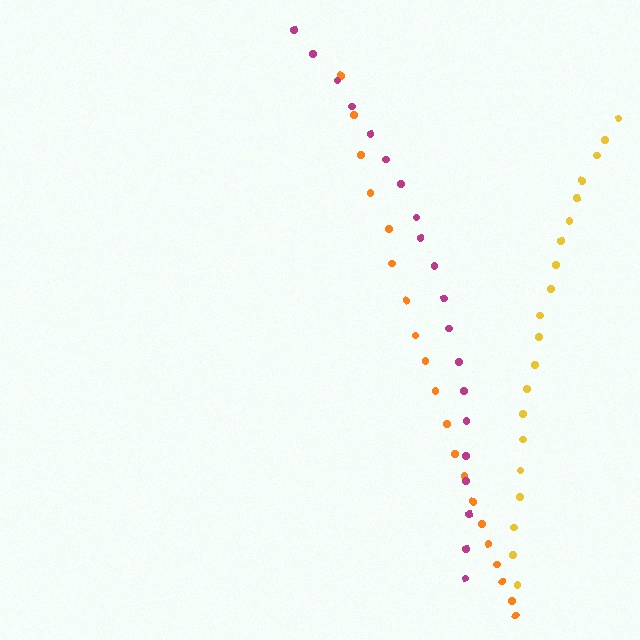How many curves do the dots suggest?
There are 3 distinct paths.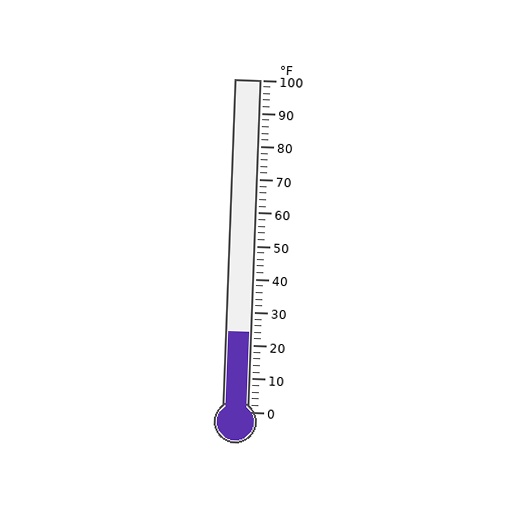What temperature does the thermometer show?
The thermometer shows approximately 24°F.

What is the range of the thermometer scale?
The thermometer scale ranges from 0°F to 100°F.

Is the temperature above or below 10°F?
The temperature is above 10°F.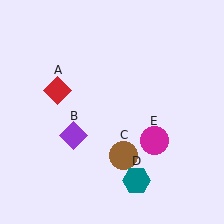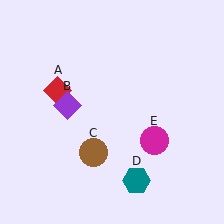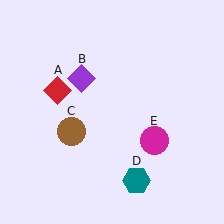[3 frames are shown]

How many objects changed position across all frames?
2 objects changed position: purple diamond (object B), brown circle (object C).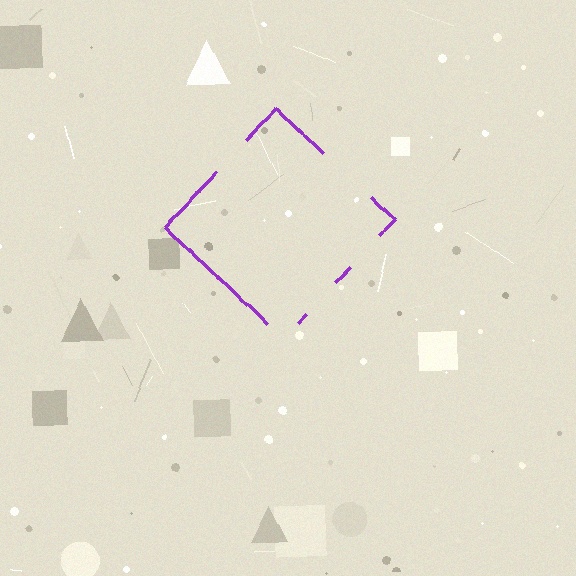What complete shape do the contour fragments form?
The contour fragments form a diamond.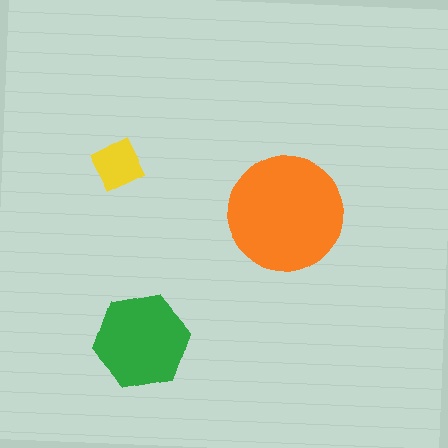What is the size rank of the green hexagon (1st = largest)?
2nd.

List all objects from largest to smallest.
The orange circle, the green hexagon, the yellow square.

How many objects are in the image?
There are 3 objects in the image.